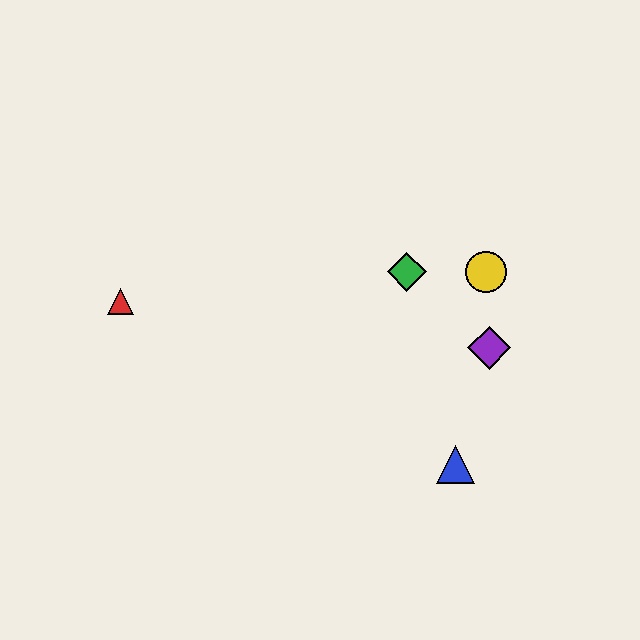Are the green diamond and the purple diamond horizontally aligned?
No, the green diamond is at y≈272 and the purple diamond is at y≈348.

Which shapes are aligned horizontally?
The green diamond, the yellow circle are aligned horizontally.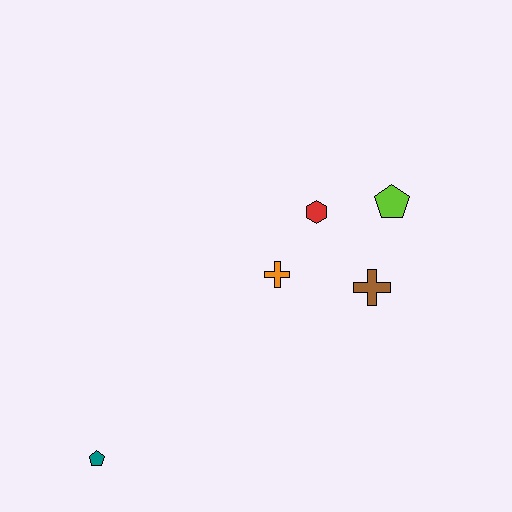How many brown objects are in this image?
There is 1 brown object.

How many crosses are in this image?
There are 2 crosses.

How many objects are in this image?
There are 5 objects.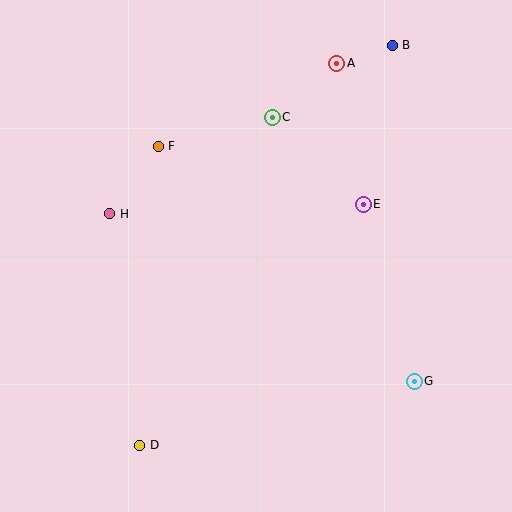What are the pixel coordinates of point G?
Point G is at (414, 381).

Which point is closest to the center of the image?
Point E at (363, 204) is closest to the center.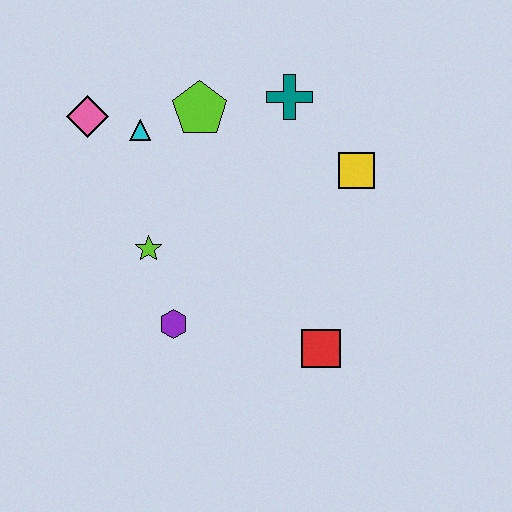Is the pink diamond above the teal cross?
No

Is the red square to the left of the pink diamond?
No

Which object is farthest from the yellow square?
The pink diamond is farthest from the yellow square.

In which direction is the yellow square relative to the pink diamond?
The yellow square is to the right of the pink diamond.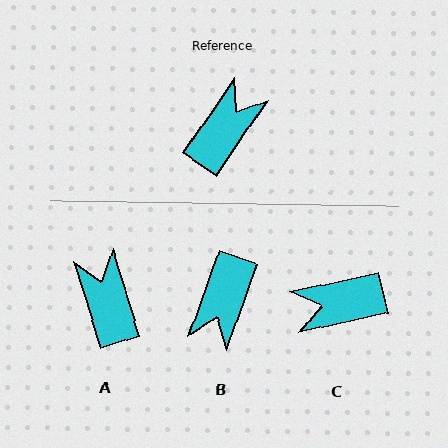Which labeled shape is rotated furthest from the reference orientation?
B, about 165 degrees away.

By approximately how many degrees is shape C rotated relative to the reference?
Approximately 137 degrees counter-clockwise.